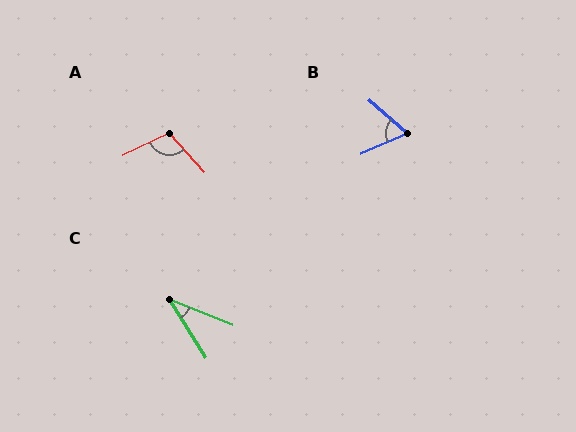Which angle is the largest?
A, at approximately 106 degrees.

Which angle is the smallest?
C, at approximately 36 degrees.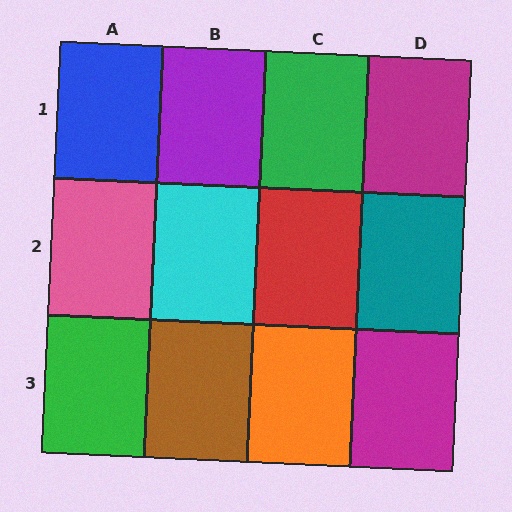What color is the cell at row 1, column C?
Green.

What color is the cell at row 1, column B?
Purple.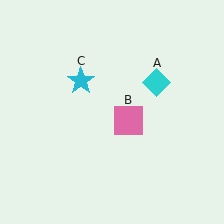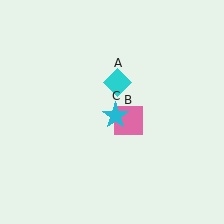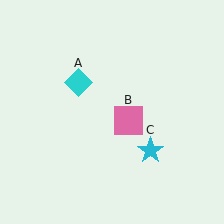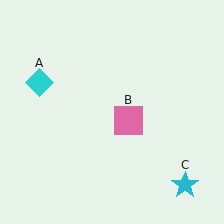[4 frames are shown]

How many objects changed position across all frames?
2 objects changed position: cyan diamond (object A), cyan star (object C).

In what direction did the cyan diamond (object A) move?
The cyan diamond (object A) moved left.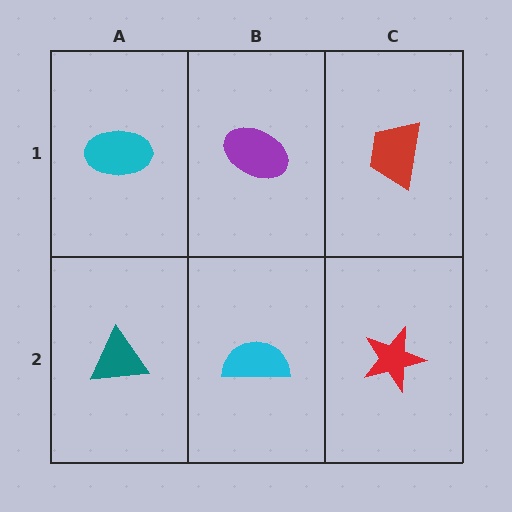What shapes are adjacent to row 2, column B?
A purple ellipse (row 1, column B), a teal triangle (row 2, column A), a red star (row 2, column C).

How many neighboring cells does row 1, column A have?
2.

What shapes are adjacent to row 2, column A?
A cyan ellipse (row 1, column A), a cyan semicircle (row 2, column B).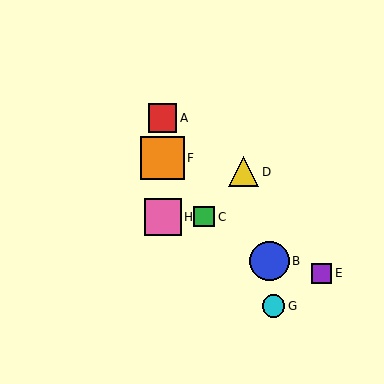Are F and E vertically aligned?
No, F is at x≈163 and E is at x≈321.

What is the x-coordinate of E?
Object E is at x≈321.